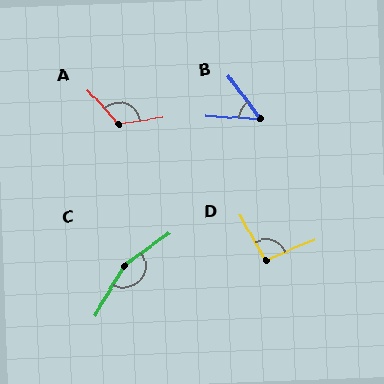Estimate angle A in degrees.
Approximately 124 degrees.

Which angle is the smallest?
B, at approximately 50 degrees.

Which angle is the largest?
C, at approximately 156 degrees.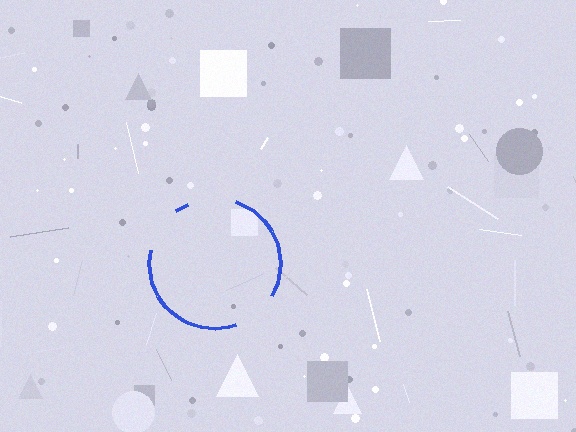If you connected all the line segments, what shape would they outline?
They would outline a circle.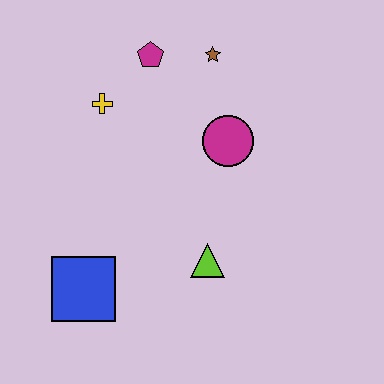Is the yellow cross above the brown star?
No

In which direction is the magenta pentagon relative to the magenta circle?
The magenta pentagon is above the magenta circle.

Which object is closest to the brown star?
The magenta pentagon is closest to the brown star.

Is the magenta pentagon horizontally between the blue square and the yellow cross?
No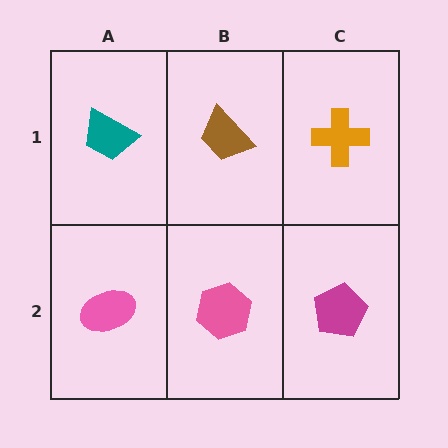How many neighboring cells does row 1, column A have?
2.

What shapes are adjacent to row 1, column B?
A pink hexagon (row 2, column B), a teal trapezoid (row 1, column A), an orange cross (row 1, column C).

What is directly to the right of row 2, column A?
A pink hexagon.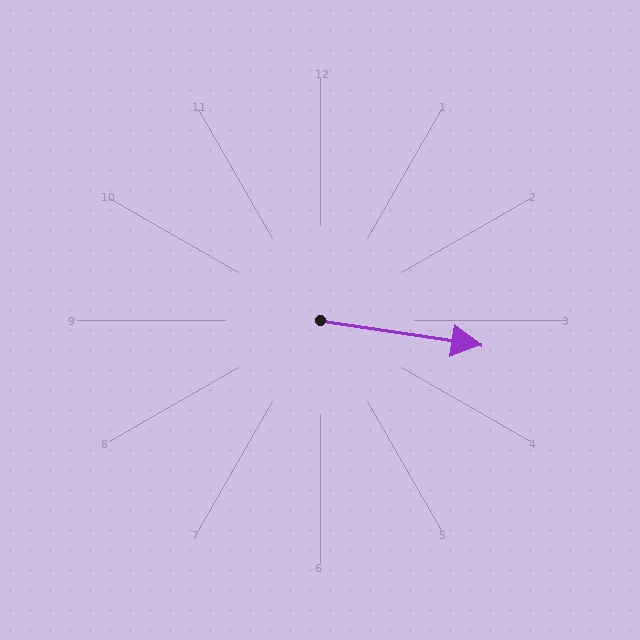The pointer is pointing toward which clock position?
Roughly 3 o'clock.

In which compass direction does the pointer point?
East.